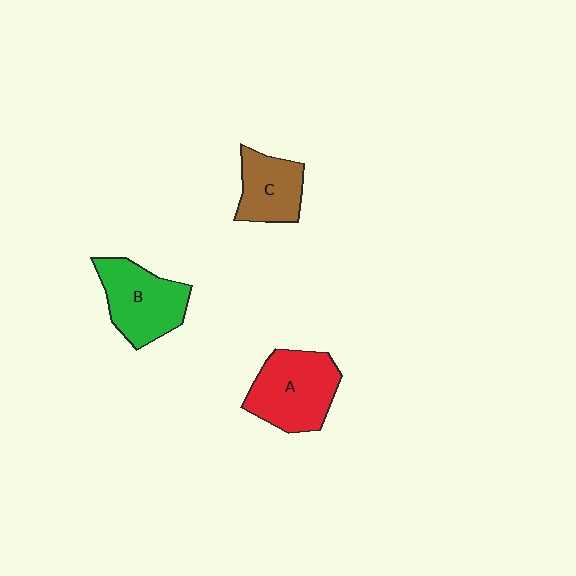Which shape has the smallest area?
Shape C (brown).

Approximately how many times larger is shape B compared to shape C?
Approximately 1.4 times.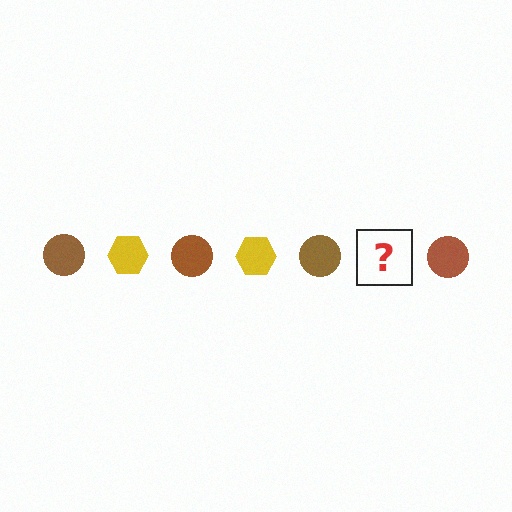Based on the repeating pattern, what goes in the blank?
The blank should be a yellow hexagon.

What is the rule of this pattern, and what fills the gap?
The rule is that the pattern alternates between brown circle and yellow hexagon. The gap should be filled with a yellow hexagon.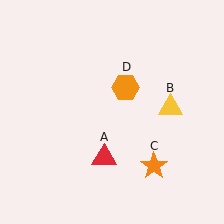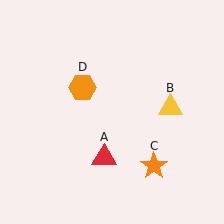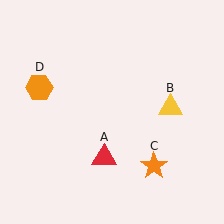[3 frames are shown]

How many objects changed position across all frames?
1 object changed position: orange hexagon (object D).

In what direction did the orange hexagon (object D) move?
The orange hexagon (object D) moved left.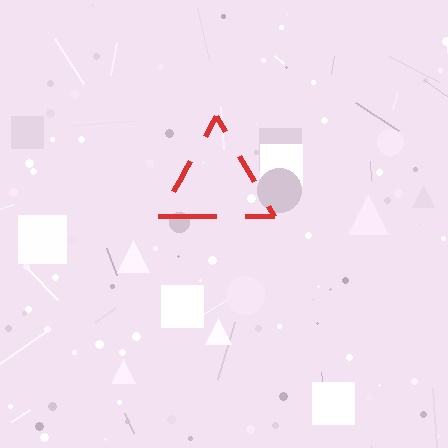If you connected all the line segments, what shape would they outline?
They would outline a triangle.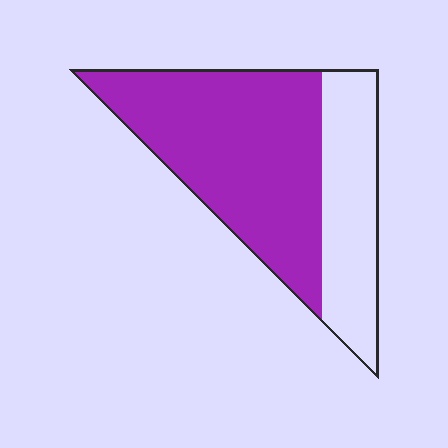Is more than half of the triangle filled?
Yes.